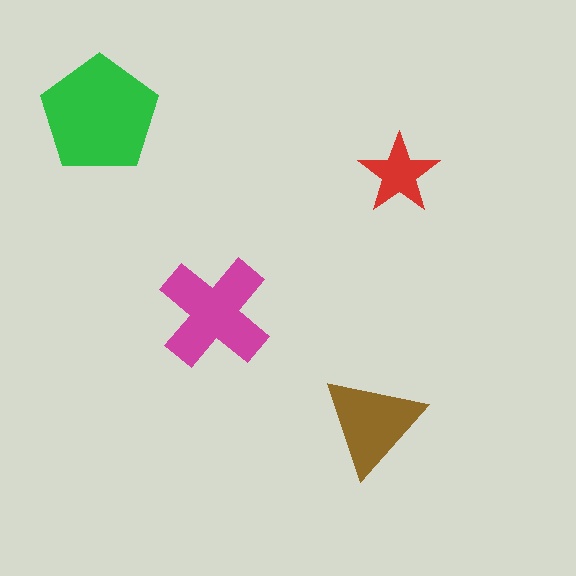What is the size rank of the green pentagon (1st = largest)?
1st.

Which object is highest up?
The green pentagon is topmost.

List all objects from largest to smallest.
The green pentagon, the magenta cross, the brown triangle, the red star.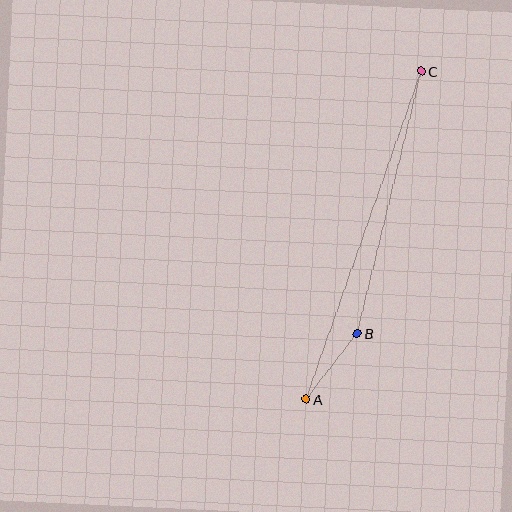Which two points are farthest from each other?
Points A and C are farthest from each other.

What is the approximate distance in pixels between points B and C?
The distance between B and C is approximately 270 pixels.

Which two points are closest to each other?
Points A and B are closest to each other.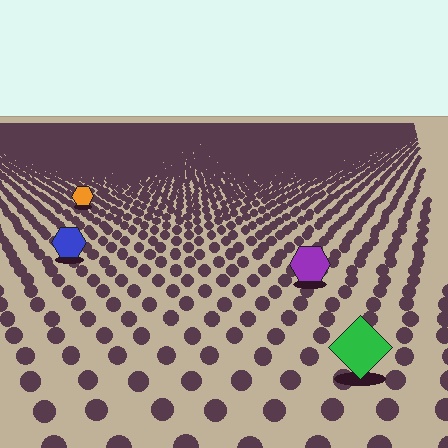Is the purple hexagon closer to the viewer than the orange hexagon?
Yes. The purple hexagon is closer — you can tell from the texture gradient: the ground texture is coarser near it.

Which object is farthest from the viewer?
The orange hexagon is farthest from the viewer. It appears smaller and the ground texture around it is denser.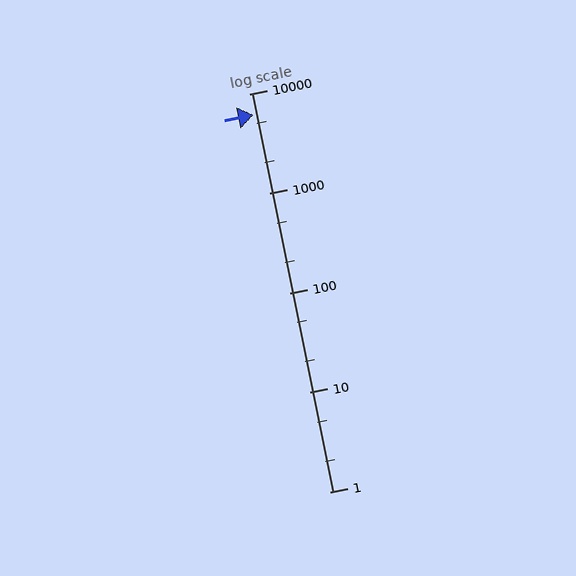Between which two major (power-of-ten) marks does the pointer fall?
The pointer is between 1000 and 10000.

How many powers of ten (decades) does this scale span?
The scale spans 4 decades, from 1 to 10000.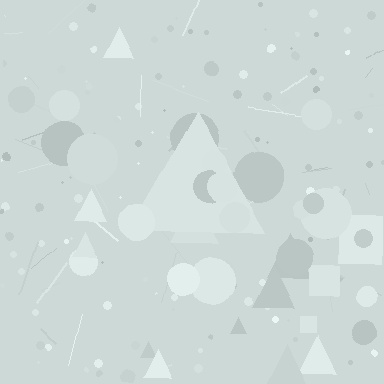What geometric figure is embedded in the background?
A triangle is embedded in the background.